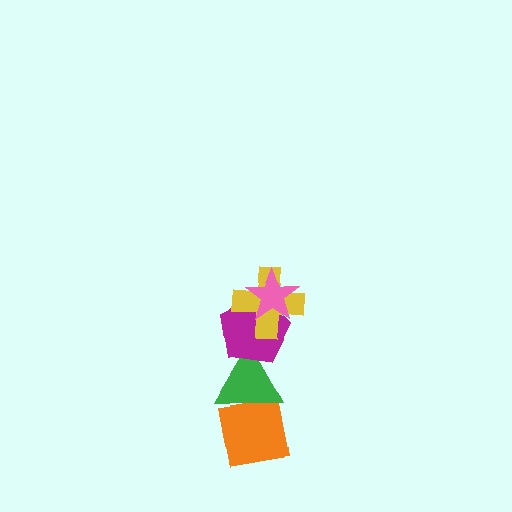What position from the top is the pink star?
The pink star is 1st from the top.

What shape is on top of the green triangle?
The magenta pentagon is on top of the green triangle.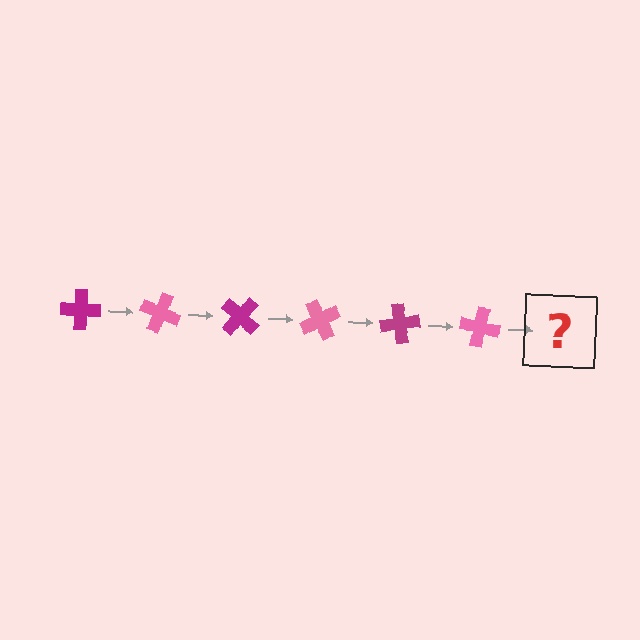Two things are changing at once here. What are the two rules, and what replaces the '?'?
The two rules are that it rotates 20 degrees each step and the color cycles through magenta and pink. The '?' should be a magenta cross, rotated 120 degrees from the start.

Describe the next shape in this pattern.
It should be a magenta cross, rotated 120 degrees from the start.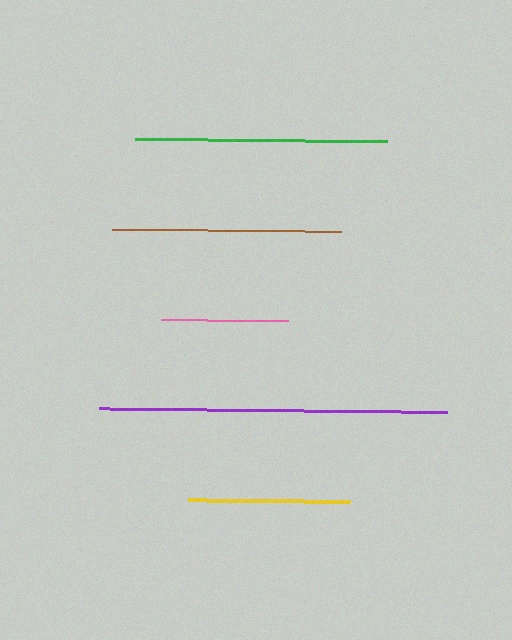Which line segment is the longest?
The purple line is the longest at approximately 349 pixels.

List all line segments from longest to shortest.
From longest to shortest: purple, green, brown, yellow, pink.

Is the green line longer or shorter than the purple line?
The purple line is longer than the green line.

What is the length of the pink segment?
The pink segment is approximately 127 pixels long.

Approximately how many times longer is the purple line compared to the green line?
The purple line is approximately 1.4 times the length of the green line.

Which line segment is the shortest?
The pink line is the shortest at approximately 127 pixels.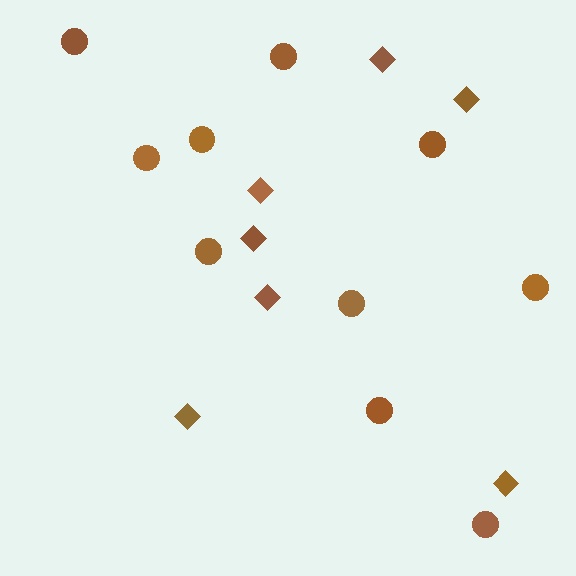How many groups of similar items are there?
There are 2 groups: one group of circles (10) and one group of diamonds (7).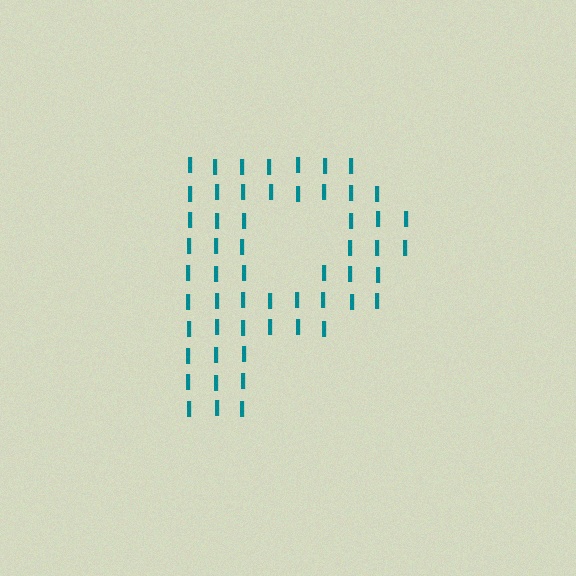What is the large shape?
The large shape is the letter P.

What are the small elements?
The small elements are letter I's.